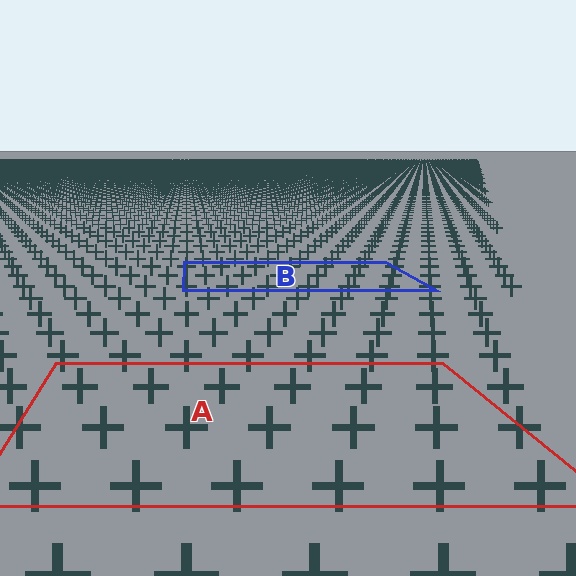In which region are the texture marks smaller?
The texture marks are smaller in region B, because it is farther away.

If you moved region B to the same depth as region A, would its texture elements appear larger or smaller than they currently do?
They would appear larger. At a closer depth, the same texture elements are projected at a bigger on-screen size.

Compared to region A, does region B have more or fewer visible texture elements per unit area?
Region B has more texture elements per unit area — they are packed more densely because it is farther away.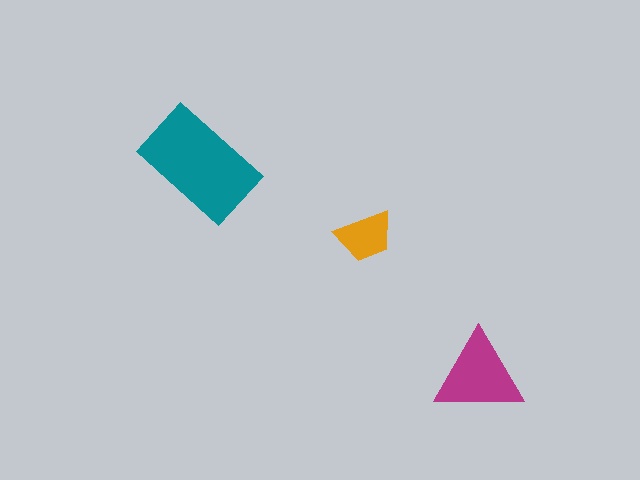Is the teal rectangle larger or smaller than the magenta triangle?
Larger.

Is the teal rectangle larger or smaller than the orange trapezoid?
Larger.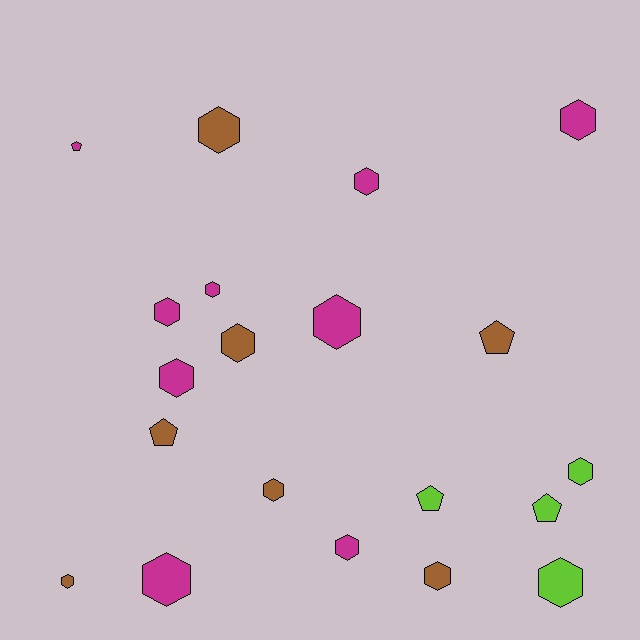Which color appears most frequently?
Magenta, with 9 objects.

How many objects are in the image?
There are 20 objects.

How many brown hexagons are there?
There are 5 brown hexagons.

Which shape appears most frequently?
Hexagon, with 15 objects.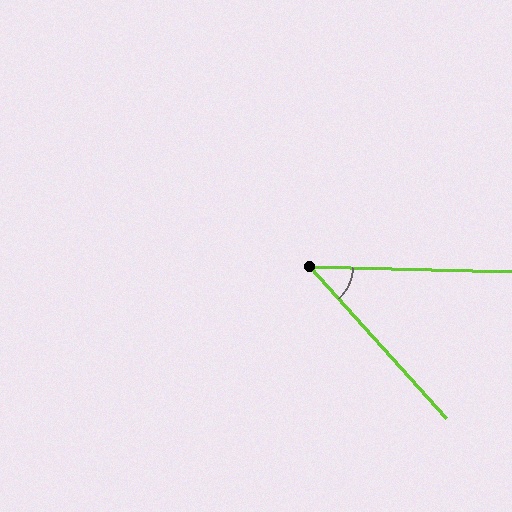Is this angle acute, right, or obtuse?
It is acute.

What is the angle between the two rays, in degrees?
Approximately 47 degrees.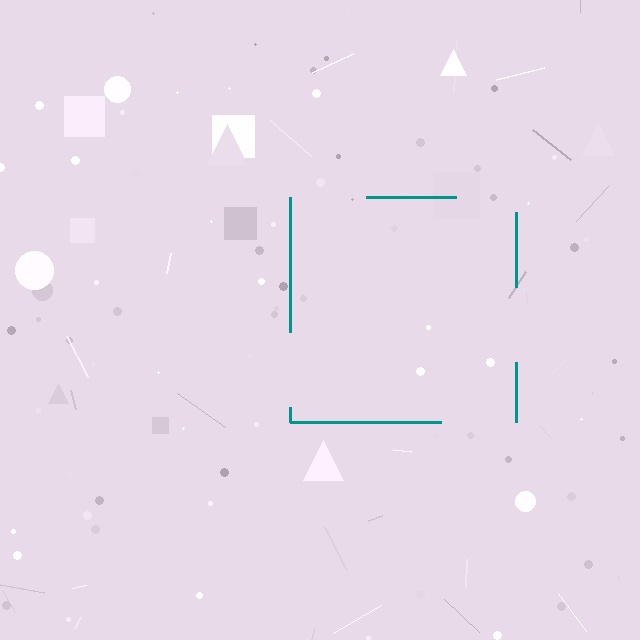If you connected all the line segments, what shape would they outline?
They would outline a square.